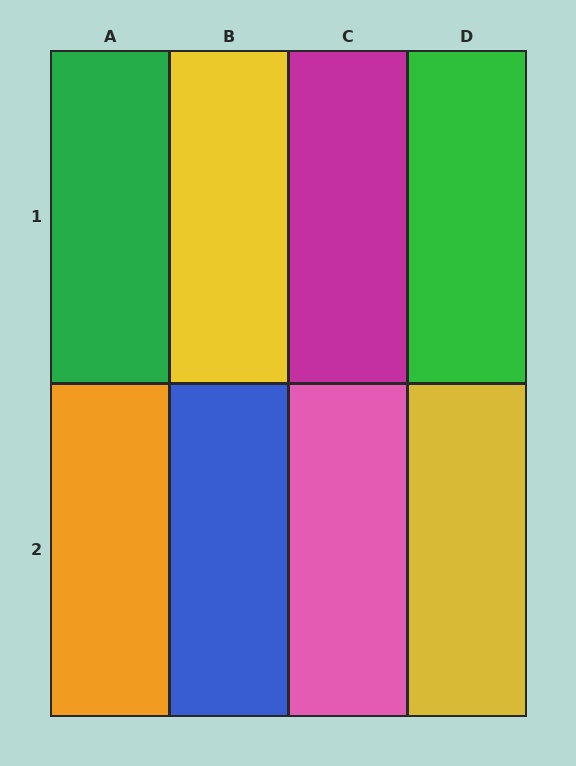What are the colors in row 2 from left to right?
Orange, blue, pink, yellow.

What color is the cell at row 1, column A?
Green.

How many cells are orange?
1 cell is orange.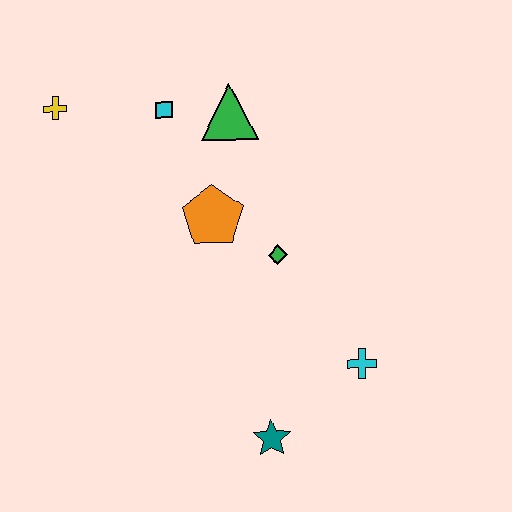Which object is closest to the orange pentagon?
The green diamond is closest to the orange pentagon.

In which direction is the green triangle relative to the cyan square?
The green triangle is to the right of the cyan square.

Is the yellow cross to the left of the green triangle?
Yes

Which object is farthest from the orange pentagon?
The teal star is farthest from the orange pentagon.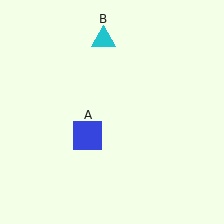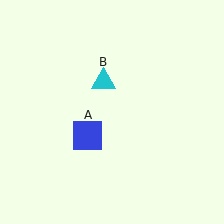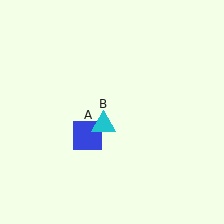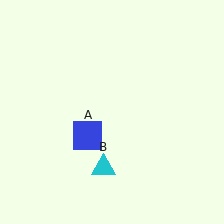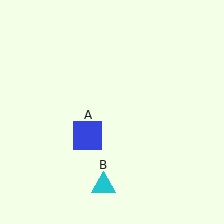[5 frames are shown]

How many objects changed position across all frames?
1 object changed position: cyan triangle (object B).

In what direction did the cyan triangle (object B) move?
The cyan triangle (object B) moved down.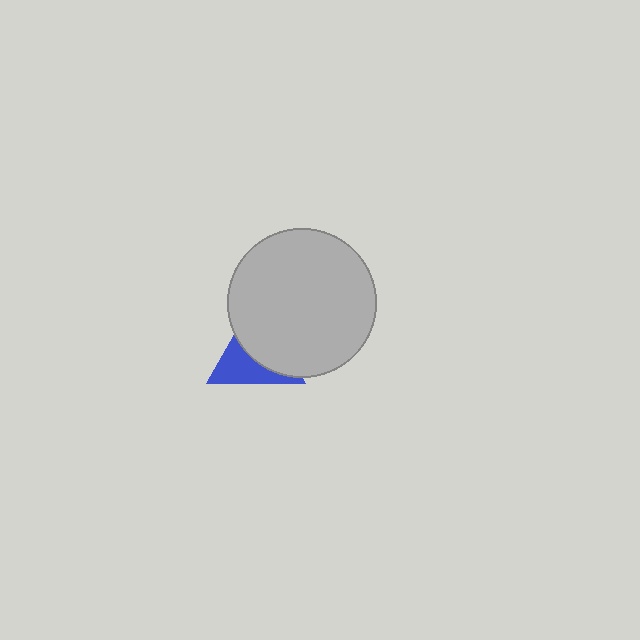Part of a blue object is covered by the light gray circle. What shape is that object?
It is a triangle.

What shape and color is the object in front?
The object in front is a light gray circle.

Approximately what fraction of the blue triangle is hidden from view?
Roughly 56% of the blue triangle is hidden behind the light gray circle.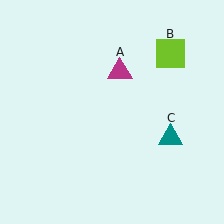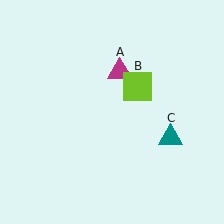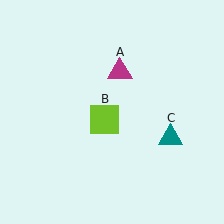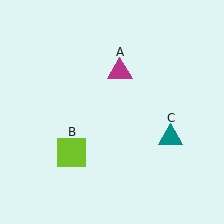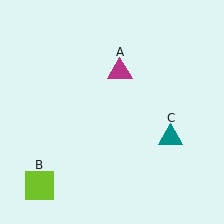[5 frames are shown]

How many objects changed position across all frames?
1 object changed position: lime square (object B).